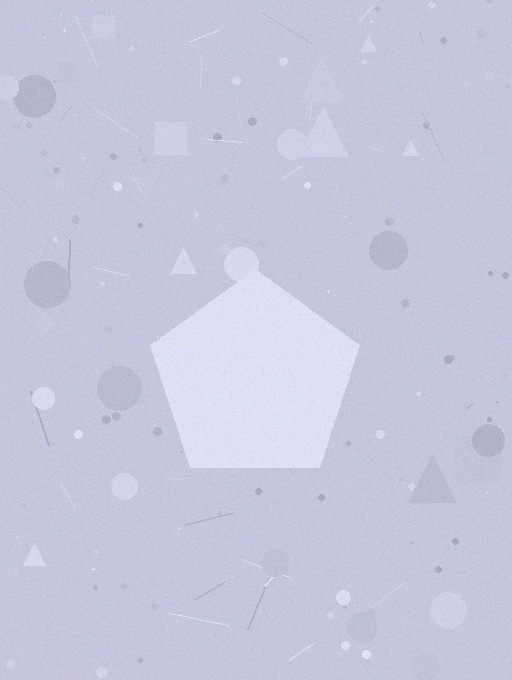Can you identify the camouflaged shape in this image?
The camouflaged shape is a pentagon.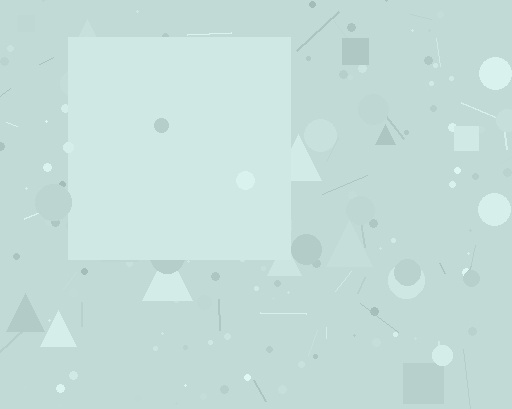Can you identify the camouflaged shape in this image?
The camouflaged shape is a square.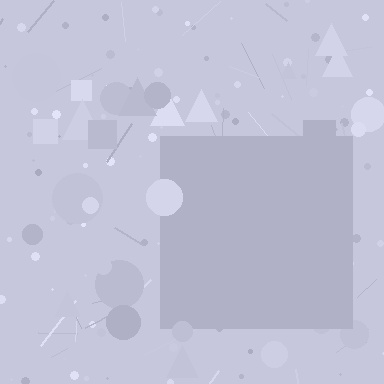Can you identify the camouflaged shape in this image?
The camouflaged shape is a square.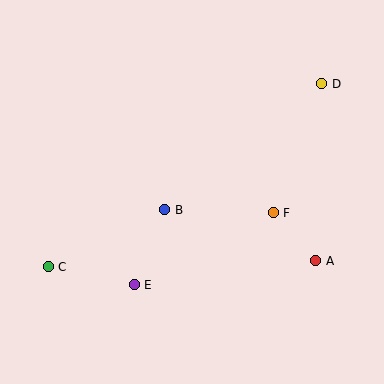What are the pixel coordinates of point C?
Point C is at (48, 267).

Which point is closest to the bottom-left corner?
Point C is closest to the bottom-left corner.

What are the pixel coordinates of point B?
Point B is at (165, 210).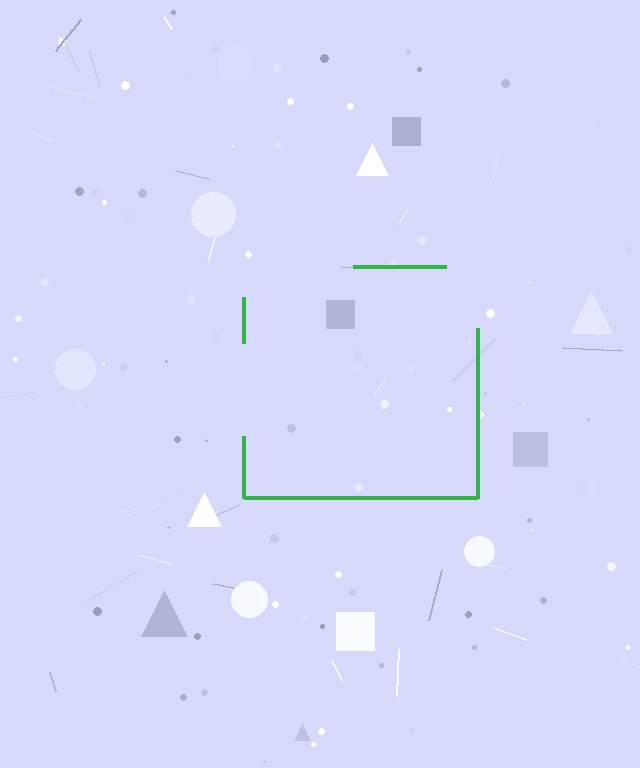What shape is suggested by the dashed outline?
The dashed outline suggests a square.